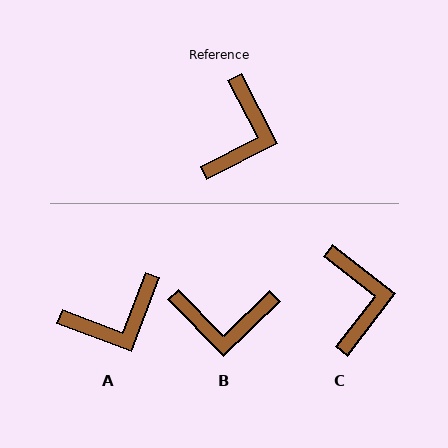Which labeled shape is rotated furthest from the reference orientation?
B, about 73 degrees away.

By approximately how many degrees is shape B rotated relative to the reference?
Approximately 73 degrees clockwise.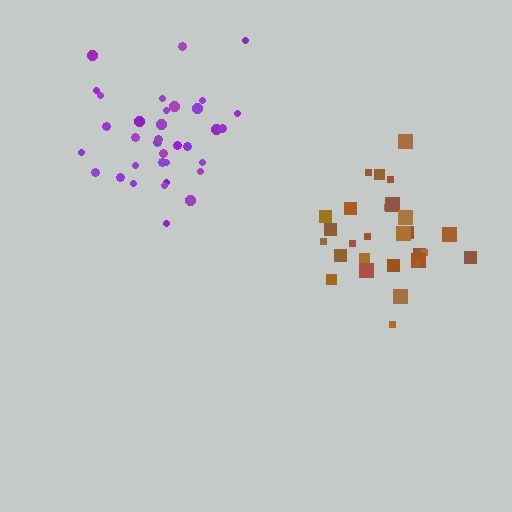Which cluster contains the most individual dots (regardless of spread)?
Purple (35).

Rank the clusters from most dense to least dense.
purple, brown.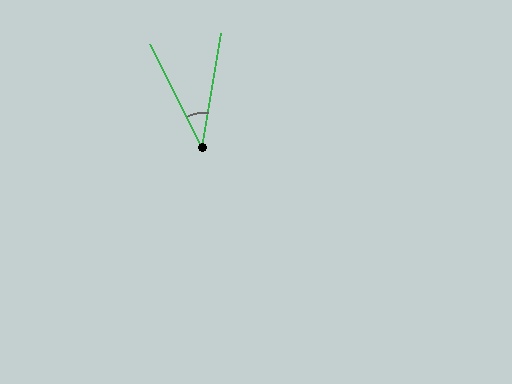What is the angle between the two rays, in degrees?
Approximately 36 degrees.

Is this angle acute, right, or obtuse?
It is acute.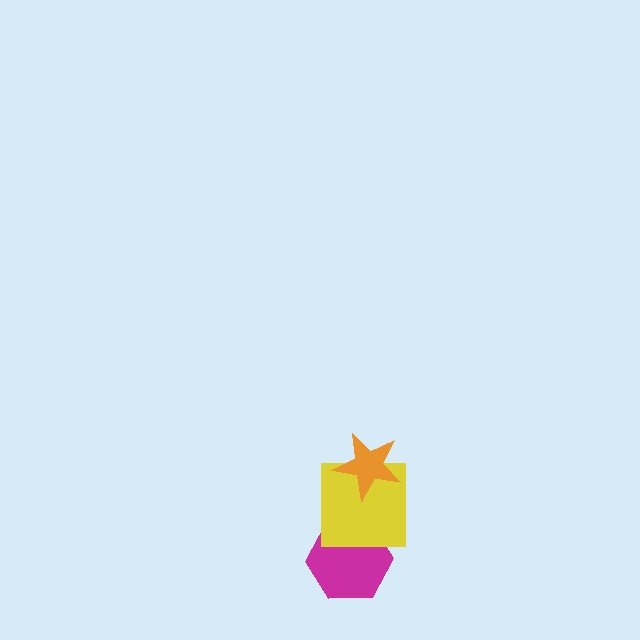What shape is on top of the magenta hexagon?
The yellow square is on top of the magenta hexagon.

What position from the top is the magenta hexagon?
The magenta hexagon is 3rd from the top.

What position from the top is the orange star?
The orange star is 1st from the top.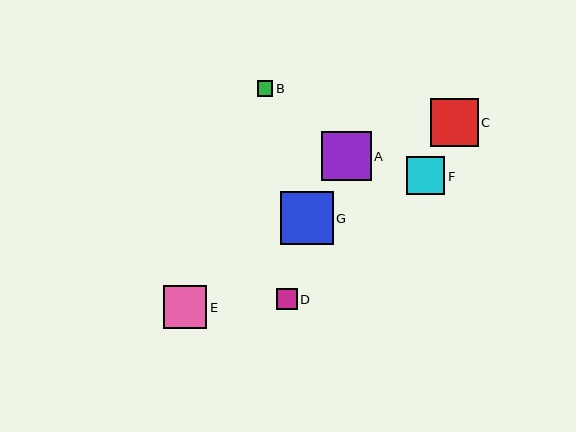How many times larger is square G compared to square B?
Square G is approximately 3.5 times the size of square B.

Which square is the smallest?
Square B is the smallest with a size of approximately 15 pixels.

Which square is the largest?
Square G is the largest with a size of approximately 53 pixels.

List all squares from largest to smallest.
From largest to smallest: G, A, C, E, F, D, B.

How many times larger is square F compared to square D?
Square F is approximately 1.8 times the size of square D.